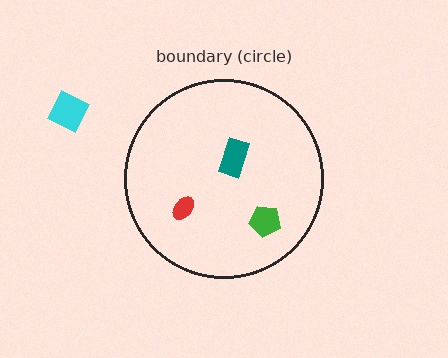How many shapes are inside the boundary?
3 inside, 1 outside.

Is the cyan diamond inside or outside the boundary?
Outside.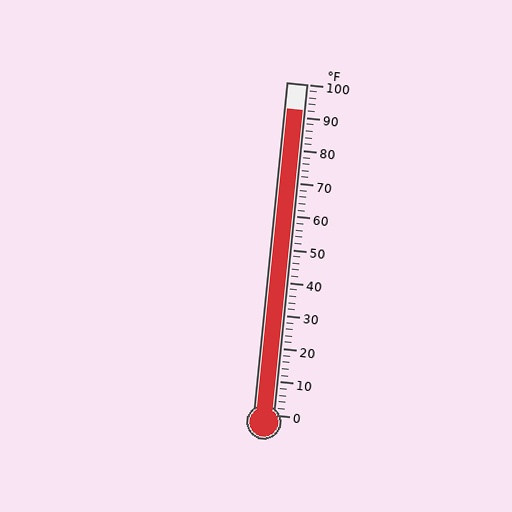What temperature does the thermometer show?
The thermometer shows approximately 92°F.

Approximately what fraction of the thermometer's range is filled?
The thermometer is filled to approximately 90% of its range.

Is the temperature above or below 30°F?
The temperature is above 30°F.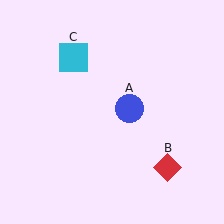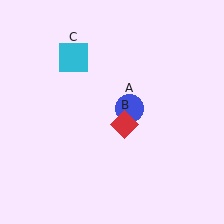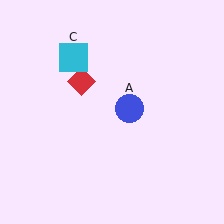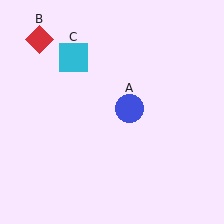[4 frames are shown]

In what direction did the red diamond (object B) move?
The red diamond (object B) moved up and to the left.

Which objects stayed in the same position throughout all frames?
Blue circle (object A) and cyan square (object C) remained stationary.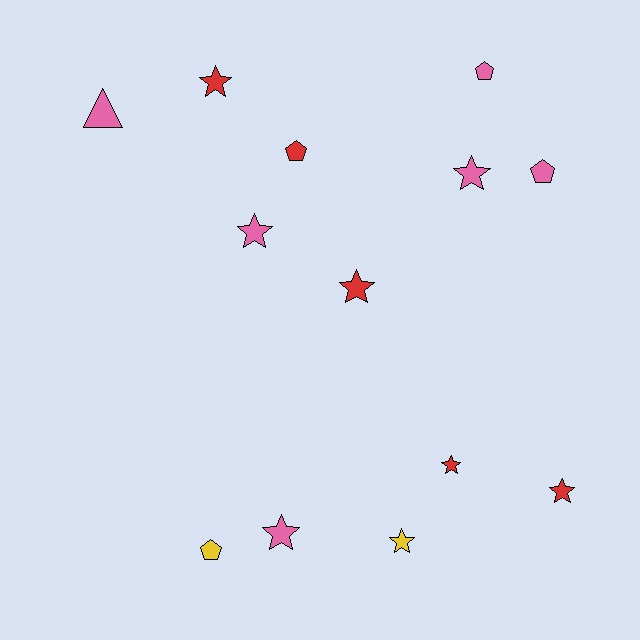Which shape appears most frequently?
Star, with 8 objects.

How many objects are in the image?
There are 13 objects.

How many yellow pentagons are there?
There is 1 yellow pentagon.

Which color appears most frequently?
Pink, with 6 objects.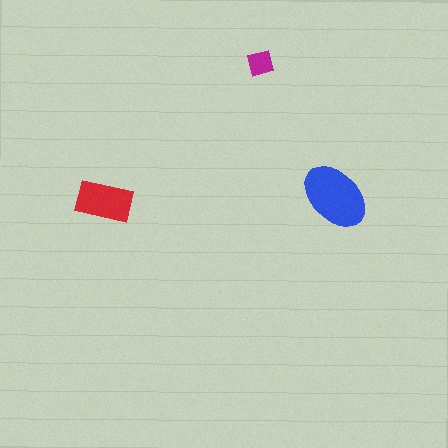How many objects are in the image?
There are 3 objects in the image.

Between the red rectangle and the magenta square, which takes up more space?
The red rectangle.